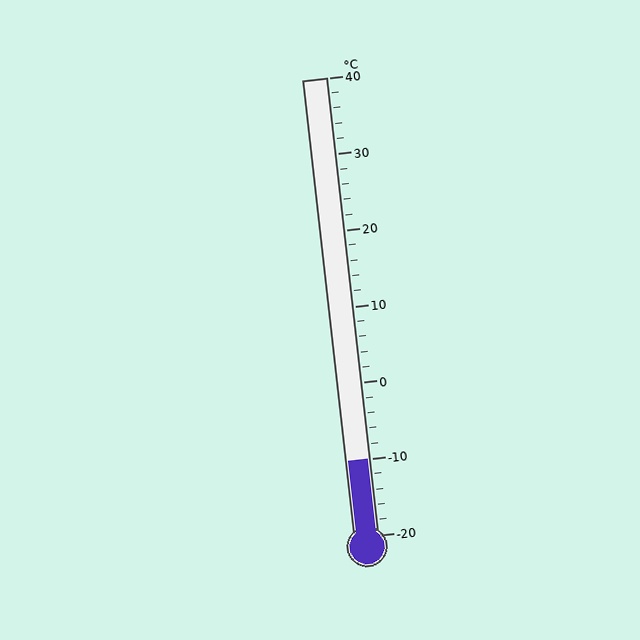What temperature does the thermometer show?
The thermometer shows approximately -10°C.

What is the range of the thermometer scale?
The thermometer scale ranges from -20°C to 40°C.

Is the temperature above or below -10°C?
The temperature is at -10°C.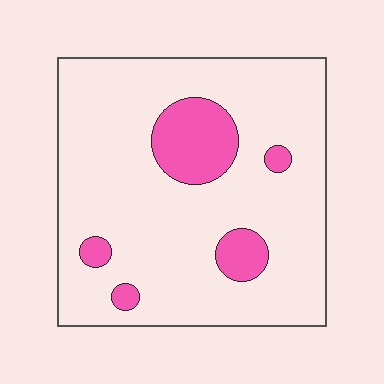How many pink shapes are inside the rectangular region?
5.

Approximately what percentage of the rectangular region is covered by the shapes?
Approximately 15%.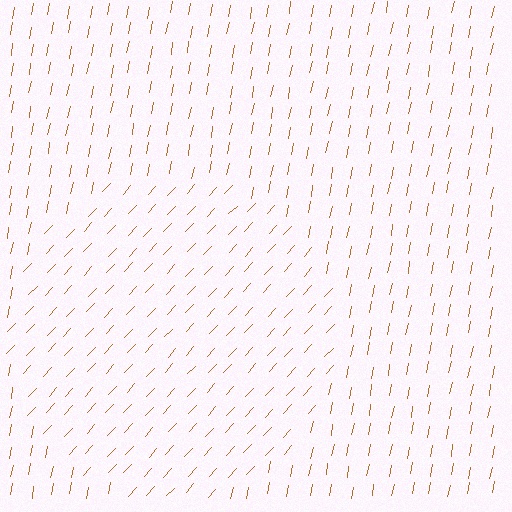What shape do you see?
I see a circle.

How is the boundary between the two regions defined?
The boundary is defined purely by a change in line orientation (approximately 32 degrees difference). All lines are the same color and thickness.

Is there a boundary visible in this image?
Yes, there is a texture boundary formed by a change in line orientation.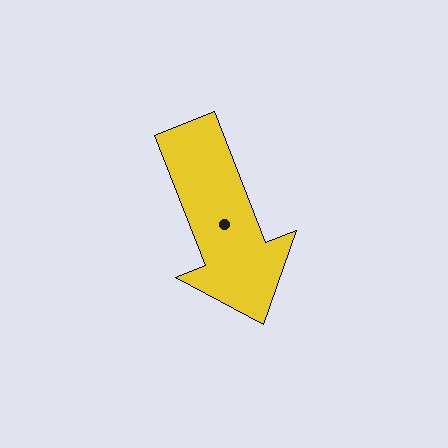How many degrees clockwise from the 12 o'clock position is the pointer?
Approximately 159 degrees.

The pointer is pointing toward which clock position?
Roughly 5 o'clock.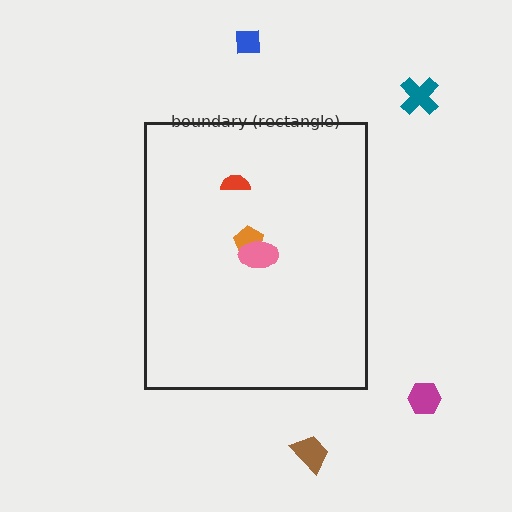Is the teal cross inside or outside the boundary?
Outside.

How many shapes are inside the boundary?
3 inside, 4 outside.